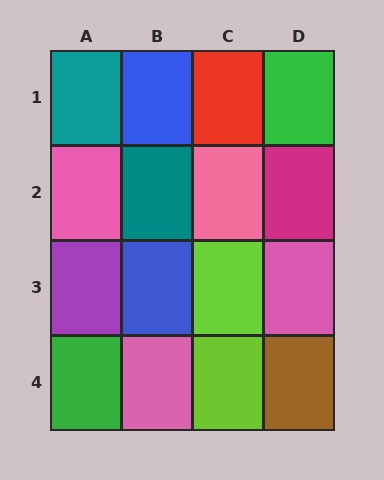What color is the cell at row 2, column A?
Pink.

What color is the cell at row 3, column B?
Blue.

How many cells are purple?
1 cell is purple.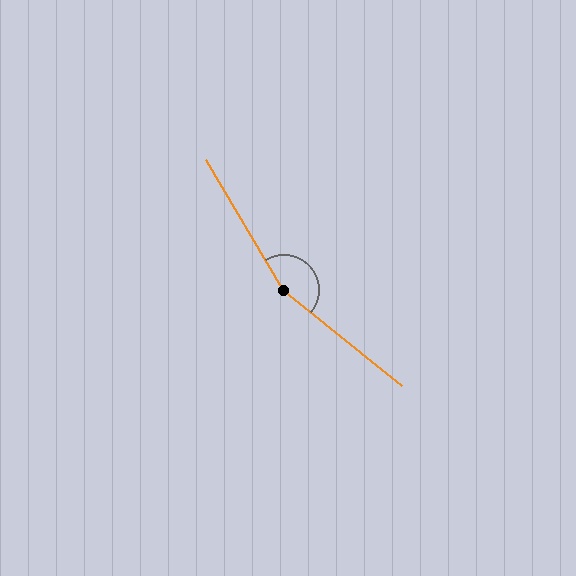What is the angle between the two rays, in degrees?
Approximately 160 degrees.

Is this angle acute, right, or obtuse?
It is obtuse.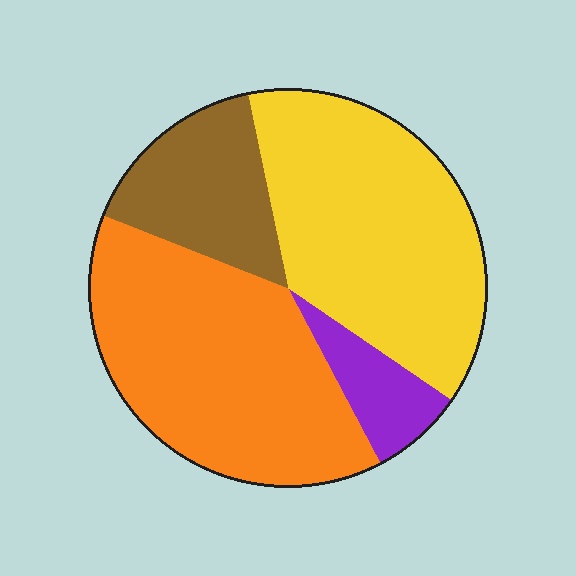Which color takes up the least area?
Purple, at roughly 10%.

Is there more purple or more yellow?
Yellow.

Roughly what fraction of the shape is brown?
Brown takes up about one sixth (1/6) of the shape.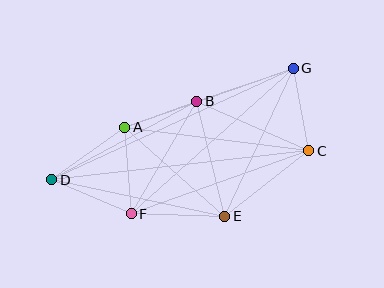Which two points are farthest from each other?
Points D and G are farthest from each other.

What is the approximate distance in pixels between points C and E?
The distance between C and E is approximately 106 pixels.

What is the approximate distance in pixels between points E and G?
The distance between E and G is approximately 163 pixels.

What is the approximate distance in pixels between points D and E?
The distance between D and E is approximately 177 pixels.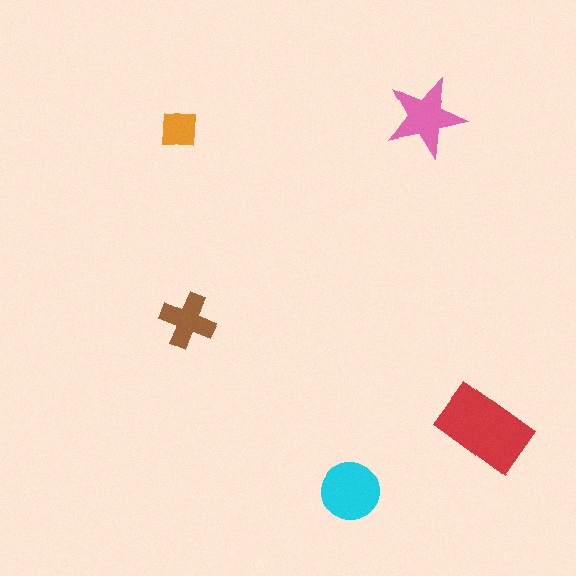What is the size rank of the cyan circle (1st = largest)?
2nd.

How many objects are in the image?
There are 5 objects in the image.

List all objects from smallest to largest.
The orange square, the brown cross, the pink star, the cyan circle, the red rectangle.